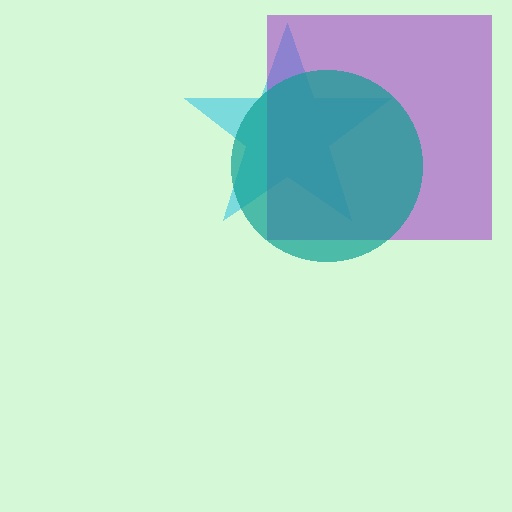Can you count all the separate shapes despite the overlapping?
Yes, there are 3 separate shapes.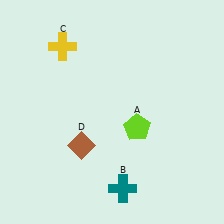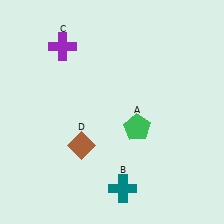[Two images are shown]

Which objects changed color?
A changed from lime to green. C changed from yellow to purple.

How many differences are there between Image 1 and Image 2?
There are 2 differences between the two images.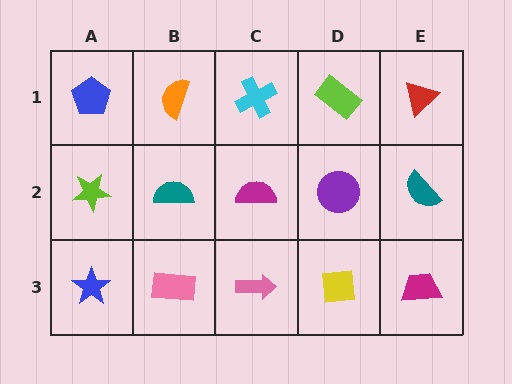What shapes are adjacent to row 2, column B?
An orange semicircle (row 1, column B), a pink rectangle (row 3, column B), a lime star (row 2, column A), a magenta semicircle (row 2, column C).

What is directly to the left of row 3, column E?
A yellow square.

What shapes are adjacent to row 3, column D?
A purple circle (row 2, column D), a pink arrow (row 3, column C), a magenta trapezoid (row 3, column E).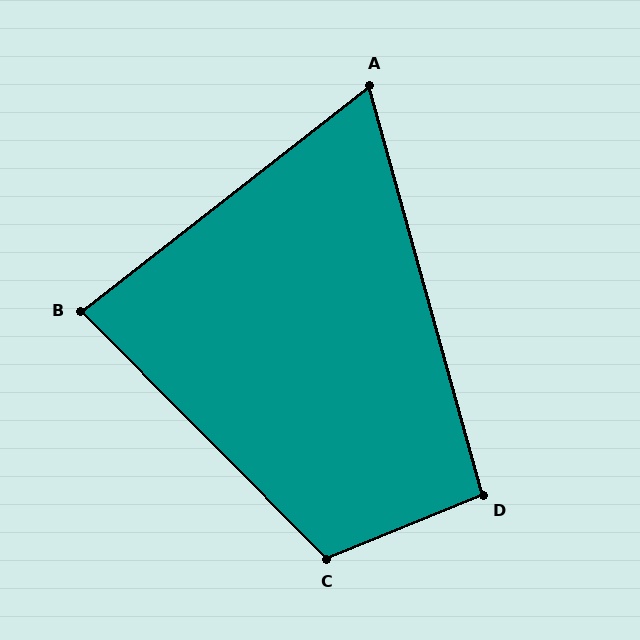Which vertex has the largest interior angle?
C, at approximately 112 degrees.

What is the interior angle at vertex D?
Approximately 97 degrees (obtuse).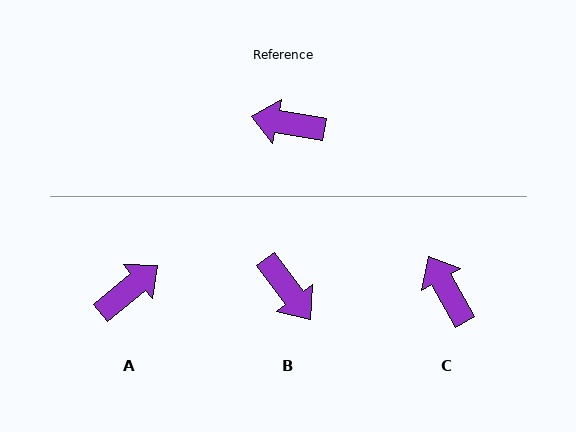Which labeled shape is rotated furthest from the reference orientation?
B, about 137 degrees away.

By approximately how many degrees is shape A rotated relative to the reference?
Approximately 130 degrees clockwise.